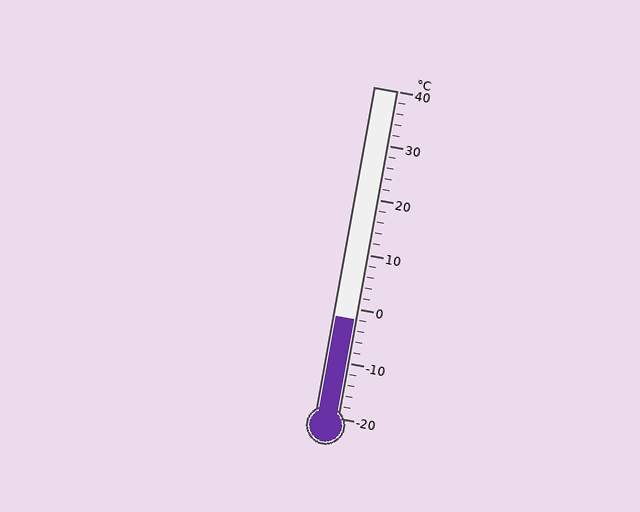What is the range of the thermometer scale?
The thermometer scale ranges from -20°C to 40°C.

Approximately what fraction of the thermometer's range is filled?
The thermometer is filled to approximately 30% of its range.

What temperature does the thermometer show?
The thermometer shows approximately -2°C.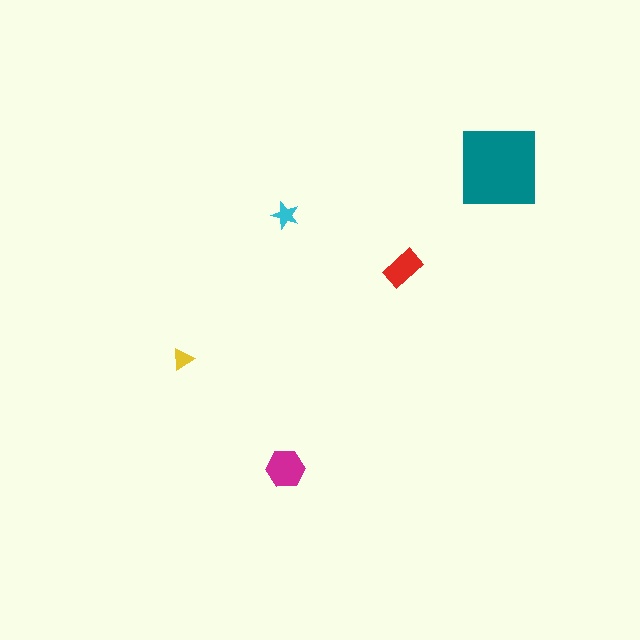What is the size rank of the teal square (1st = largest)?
1st.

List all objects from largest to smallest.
The teal square, the magenta hexagon, the red rectangle, the cyan star, the yellow triangle.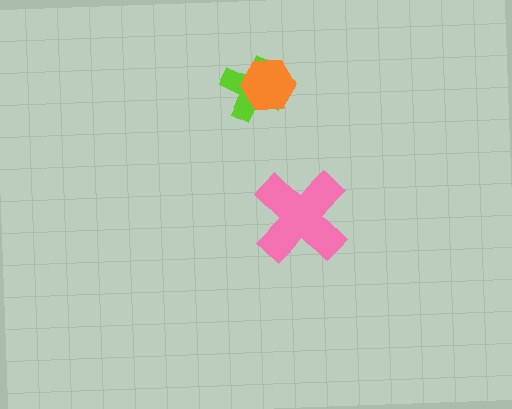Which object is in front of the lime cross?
The orange hexagon is in front of the lime cross.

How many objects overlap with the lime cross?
1 object overlaps with the lime cross.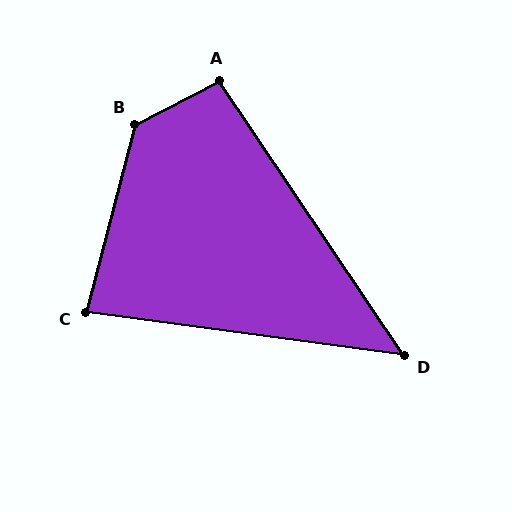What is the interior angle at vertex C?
Approximately 83 degrees (acute).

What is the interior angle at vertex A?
Approximately 97 degrees (obtuse).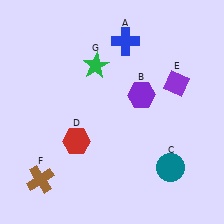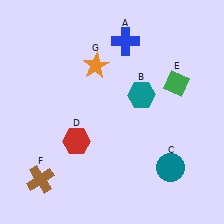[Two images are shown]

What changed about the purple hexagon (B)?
In Image 1, B is purple. In Image 2, it changed to teal.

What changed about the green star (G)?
In Image 1, G is green. In Image 2, it changed to orange.